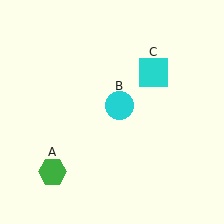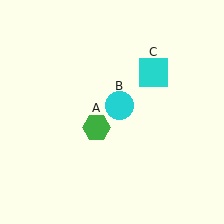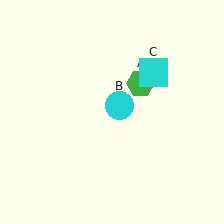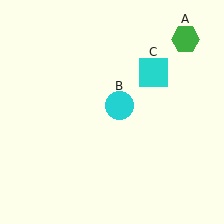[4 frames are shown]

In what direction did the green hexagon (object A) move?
The green hexagon (object A) moved up and to the right.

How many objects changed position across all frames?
1 object changed position: green hexagon (object A).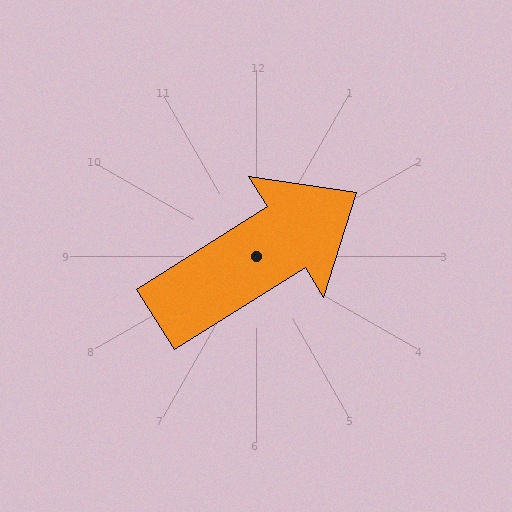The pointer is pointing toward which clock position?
Roughly 2 o'clock.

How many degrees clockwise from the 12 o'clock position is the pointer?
Approximately 58 degrees.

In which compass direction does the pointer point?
Northeast.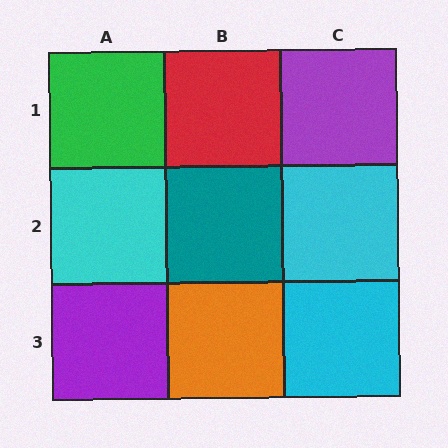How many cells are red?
1 cell is red.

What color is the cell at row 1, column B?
Red.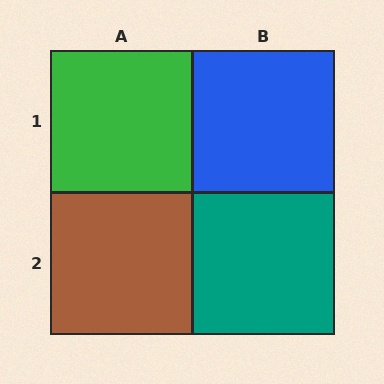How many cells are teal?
1 cell is teal.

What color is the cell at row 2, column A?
Brown.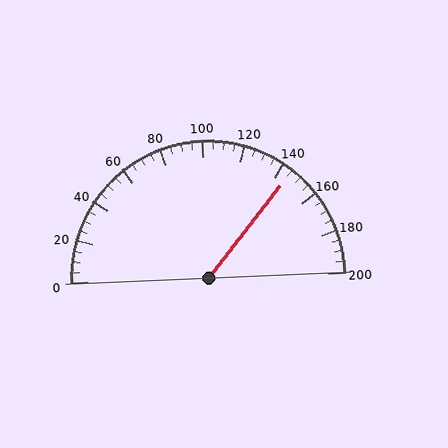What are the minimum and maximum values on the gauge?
The gauge ranges from 0 to 200.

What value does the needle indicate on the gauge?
The needle indicates approximately 145.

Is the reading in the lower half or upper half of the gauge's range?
The reading is in the upper half of the range (0 to 200).